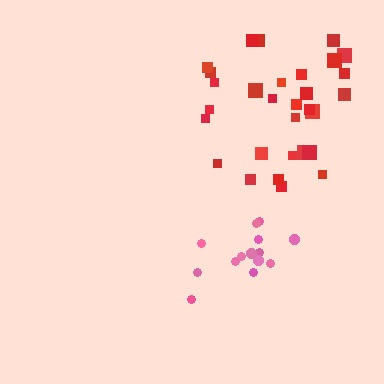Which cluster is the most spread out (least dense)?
Red.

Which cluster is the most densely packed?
Pink.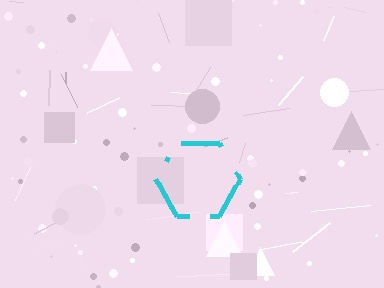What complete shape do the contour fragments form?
The contour fragments form a hexagon.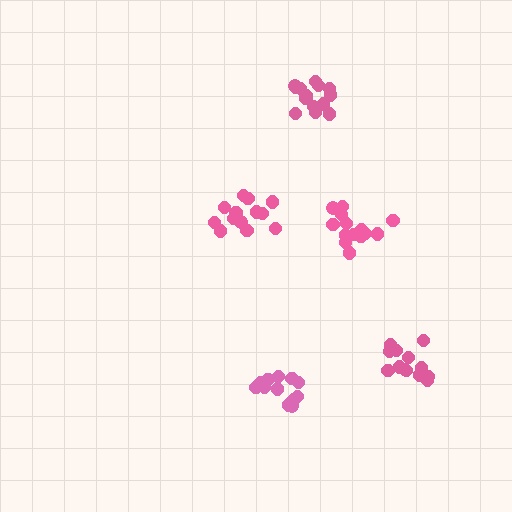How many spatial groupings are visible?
There are 5 spatial groupings.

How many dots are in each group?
Group 1: 13 dots, Group 2: 12 dots, Group 3: 14 dots, Group 4: 14 dots, Group 5: 14 dots (67 total).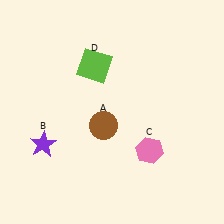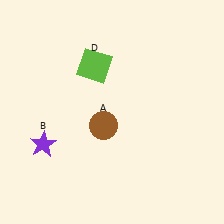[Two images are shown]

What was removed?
The pink hexagon (C) was removed in Image 2.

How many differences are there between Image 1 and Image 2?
There is 1 difference between the two images.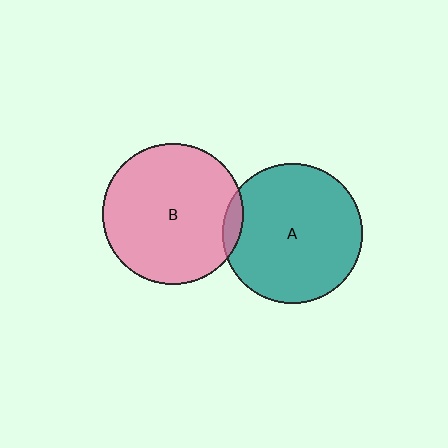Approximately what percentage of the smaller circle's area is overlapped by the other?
Approximately 5%.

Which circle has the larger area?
Circle B (pink).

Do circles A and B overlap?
Yes.